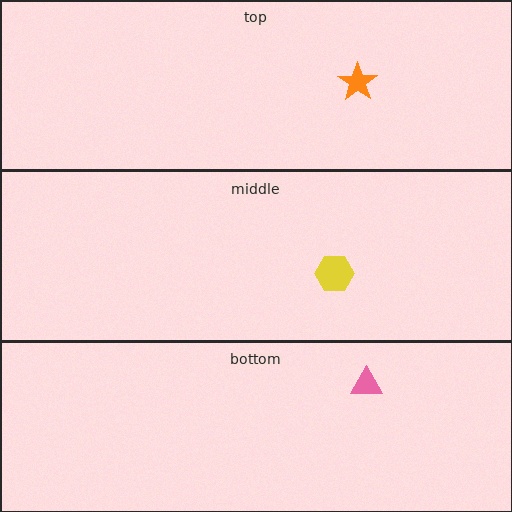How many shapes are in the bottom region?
1.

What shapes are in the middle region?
The yellow hexagon.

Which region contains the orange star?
The top region.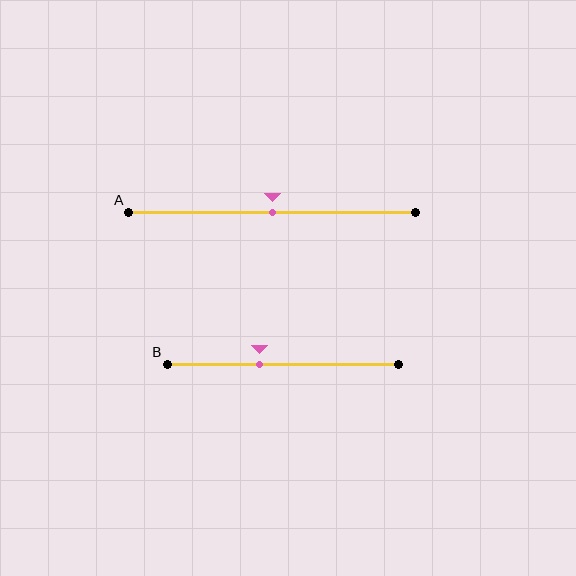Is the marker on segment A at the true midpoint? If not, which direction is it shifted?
Yes, the marker on segment A is at the true midpoint.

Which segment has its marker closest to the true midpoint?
Segment A has its marker closest to the true midpoint.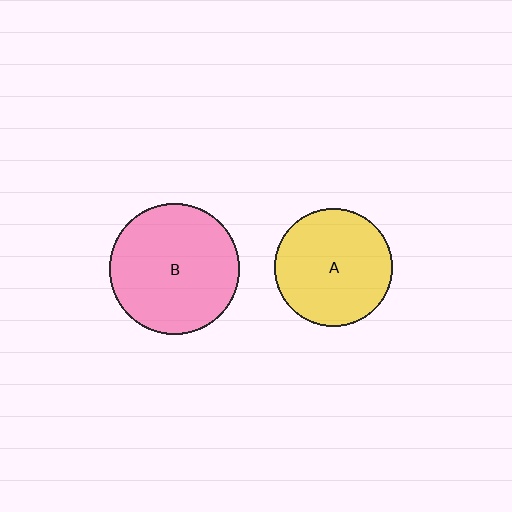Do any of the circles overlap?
No, none of the circles overlap.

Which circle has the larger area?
Circle B (pink).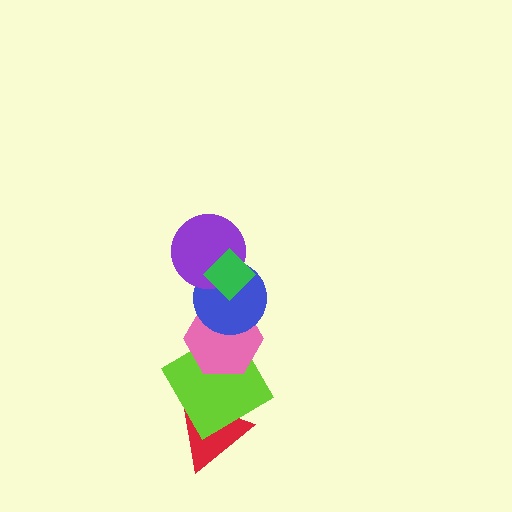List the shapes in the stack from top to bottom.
From top to bottom: the green diamond, the purple circle, the blue circle, the pink hexagon, the lime diamond, the red triangle.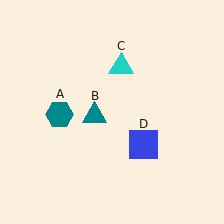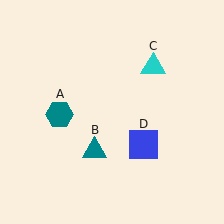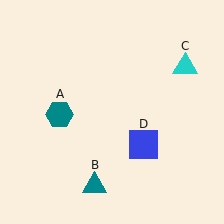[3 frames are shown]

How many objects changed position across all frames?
2 objects changed position: teal triangle (object B), cyan triangle (object C).